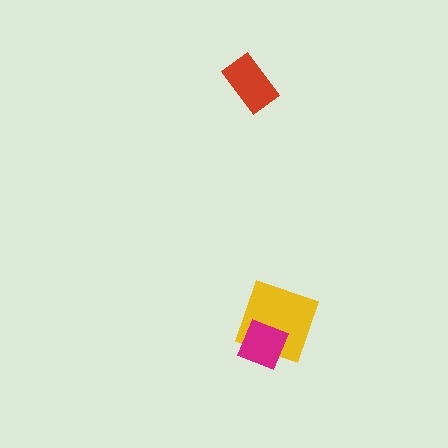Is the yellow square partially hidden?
Yes, it is partially covered by another shape.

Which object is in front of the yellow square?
The magenta diamond is in front of the yellow square.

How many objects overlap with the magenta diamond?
1 object overlaps with the magenta diamond.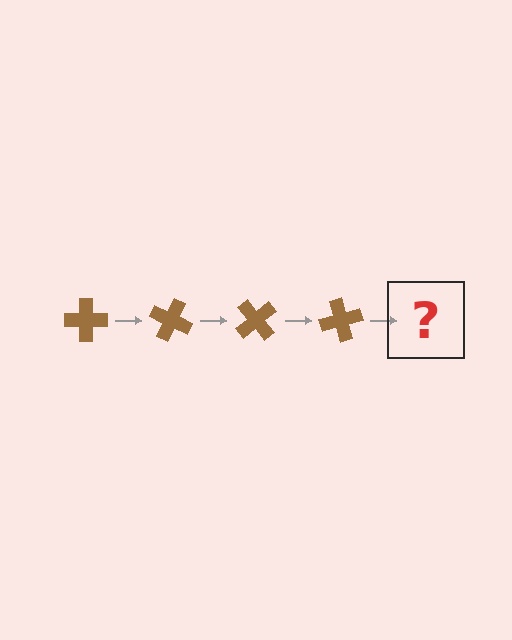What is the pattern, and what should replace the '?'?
The pattern is that the cross rotates 25 degrees each step. The '?' should be a brown cross rotated 100 degrees.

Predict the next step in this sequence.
The next step is a brown cross rotated 100 degrees.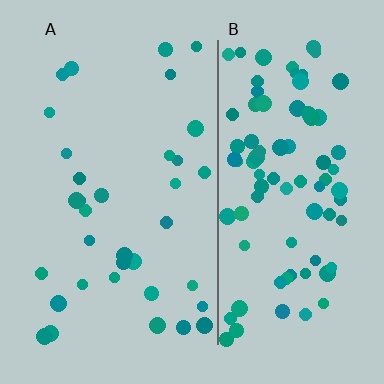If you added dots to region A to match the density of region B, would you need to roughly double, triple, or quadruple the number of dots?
Approximately triple.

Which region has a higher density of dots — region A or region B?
B (the right).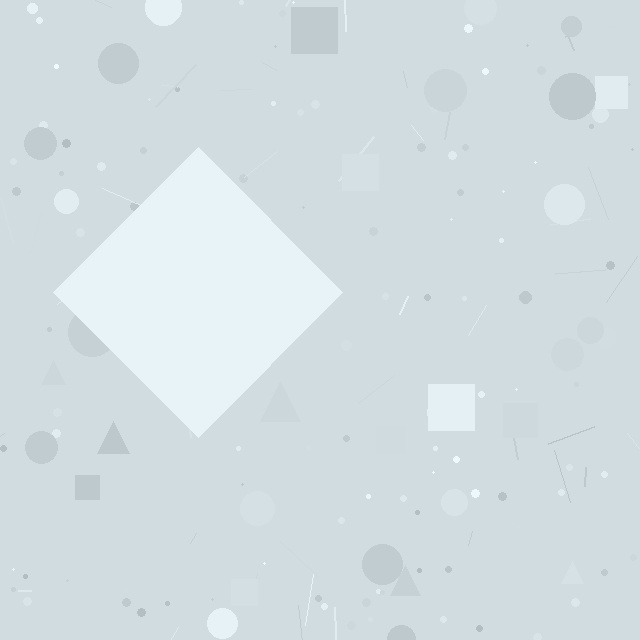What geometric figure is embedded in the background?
A diamond is embedded in the background.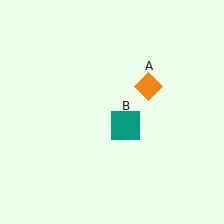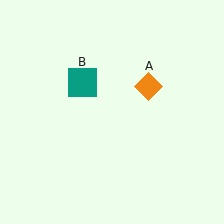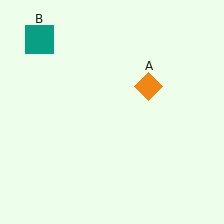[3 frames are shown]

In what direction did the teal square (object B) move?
The teal square (object B) moved up and to the left.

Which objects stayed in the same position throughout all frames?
Orange diamond (object A) remained stationary.